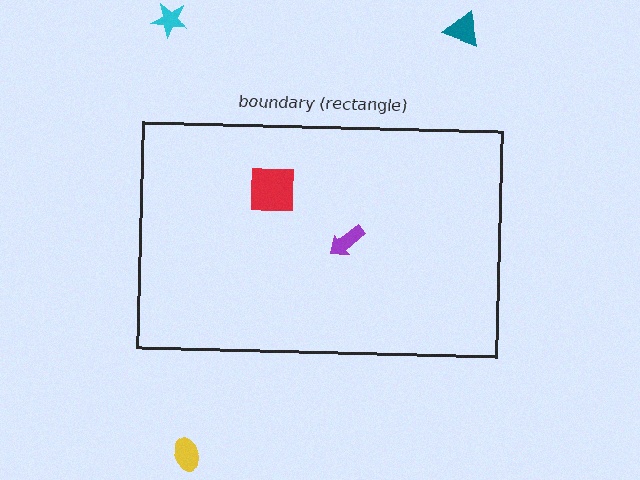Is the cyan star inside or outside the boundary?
Outside.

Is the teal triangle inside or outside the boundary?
Outside.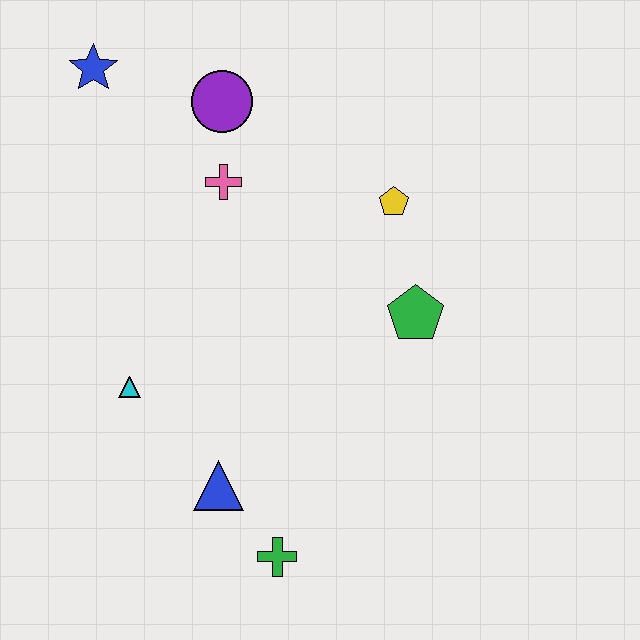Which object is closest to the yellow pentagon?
The green pentagon is closest to the yellow pentagon.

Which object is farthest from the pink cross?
The green cross is farthest from the pink cross.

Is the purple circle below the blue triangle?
No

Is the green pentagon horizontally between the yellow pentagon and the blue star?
No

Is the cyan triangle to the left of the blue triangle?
Yes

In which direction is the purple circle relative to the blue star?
The purple circle is to the right of the blue star.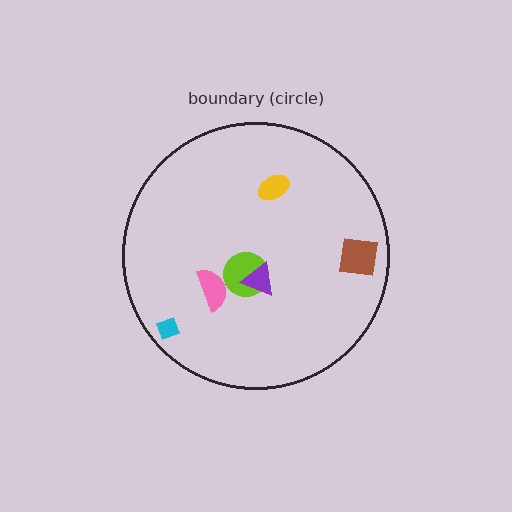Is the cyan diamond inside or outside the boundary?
Inside.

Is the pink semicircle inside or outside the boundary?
Inside.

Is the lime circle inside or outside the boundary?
Inside.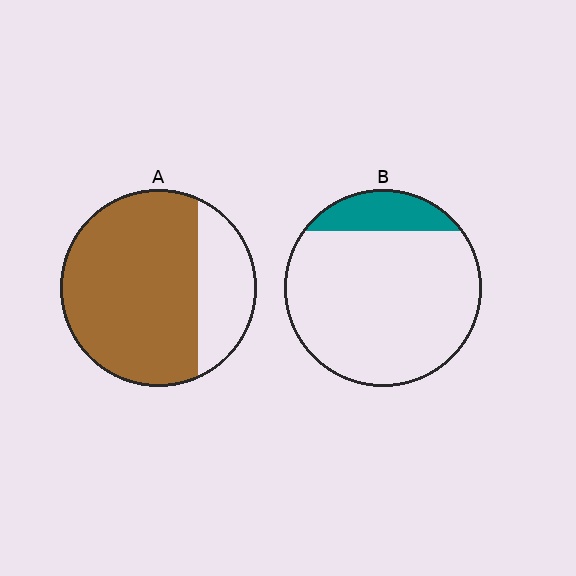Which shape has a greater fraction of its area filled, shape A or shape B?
Shape A.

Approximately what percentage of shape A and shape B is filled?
A is approximately 75% and B is approximately 15%.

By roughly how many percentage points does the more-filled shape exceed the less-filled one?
By roughly 60 percentage points (A over B).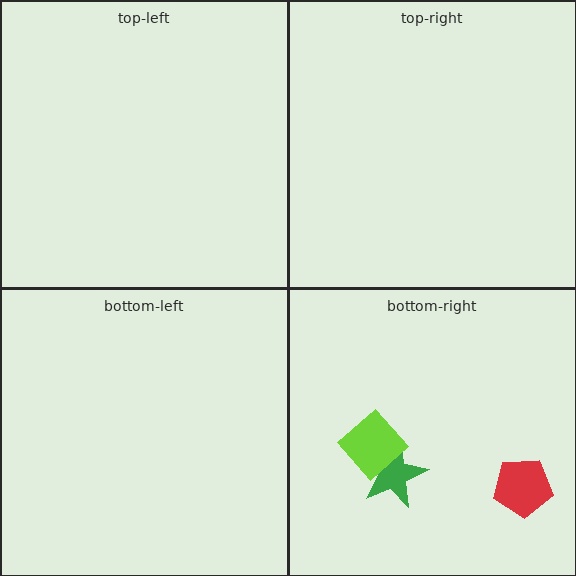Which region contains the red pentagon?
The bottom-right region.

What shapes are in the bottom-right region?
The green star, the lime diamond, the red pentagon.